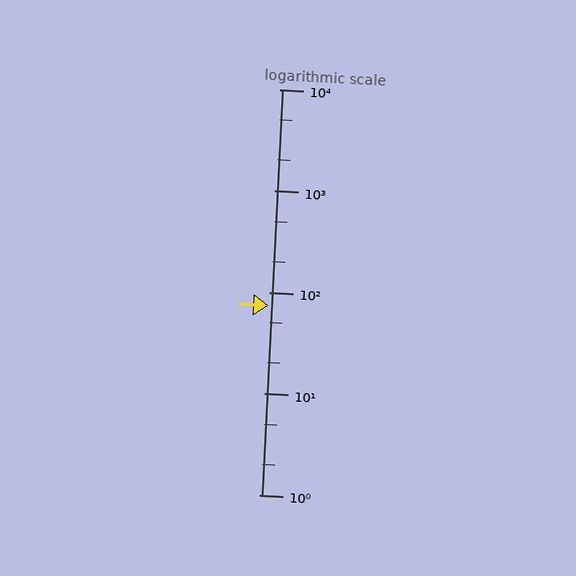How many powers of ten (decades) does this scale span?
The scale spans 4 decades, from 1 to 10000.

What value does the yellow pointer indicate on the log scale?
The pointer indicates approximately 73.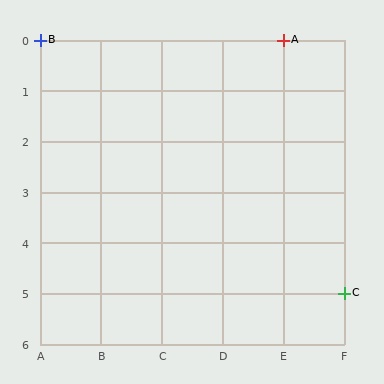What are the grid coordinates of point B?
Point B is at grid coordinates (A, 0).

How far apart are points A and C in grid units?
Points A and C are 1 column and 5 rows apart (about 5.1 grid units diagonally).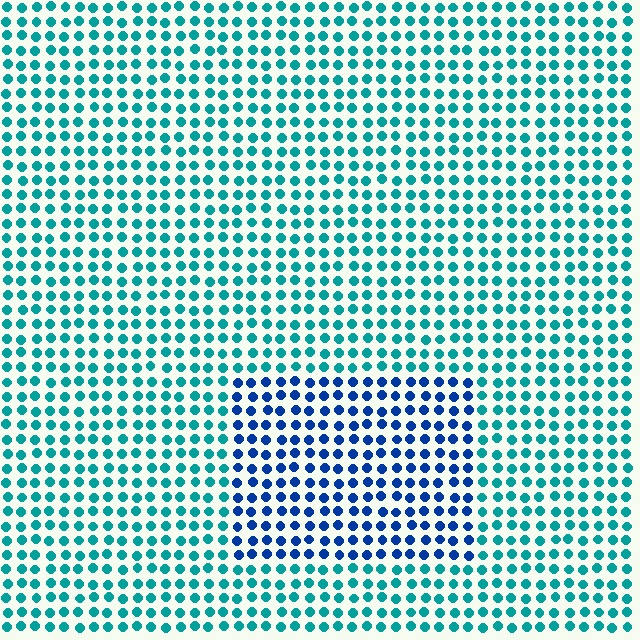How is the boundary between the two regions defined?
The boundary is defined purely by a slight shift in hue (about 42 degrees). Spacing, size, and orientation are identical on both sides.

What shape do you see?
I see a rectangle.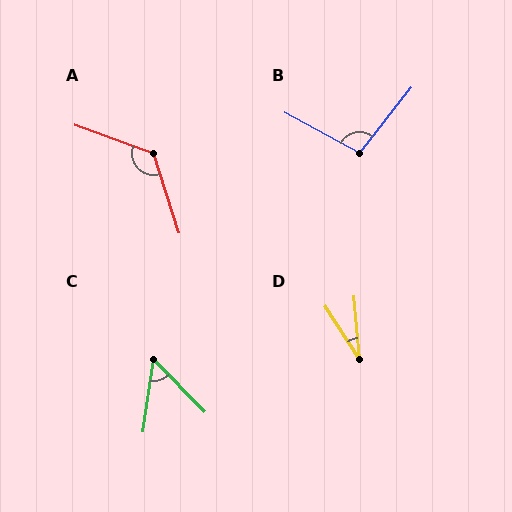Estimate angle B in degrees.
Approximately 100 degrees.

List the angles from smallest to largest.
D (28°), C (53°), B (100°), A (128°).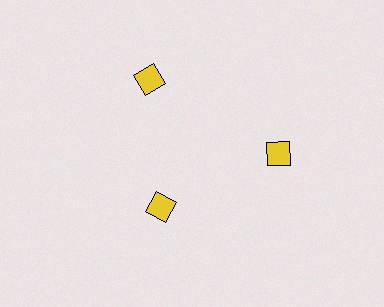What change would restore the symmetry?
The symmetry would be restored by moving it outward, back onto the ring so that all 3 diamonds sit at equal angles and equal distance from the center.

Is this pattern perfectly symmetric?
No. The 3 yellow diamonds are arranged in a ring, but one element near the 7 o'clock position is pulled inward toward the center, breaking the 3-fold rotational symmetry.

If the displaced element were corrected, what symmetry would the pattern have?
It would have 3-fold rotational symmetry — the pattern would map onto itself every 120 degrees.